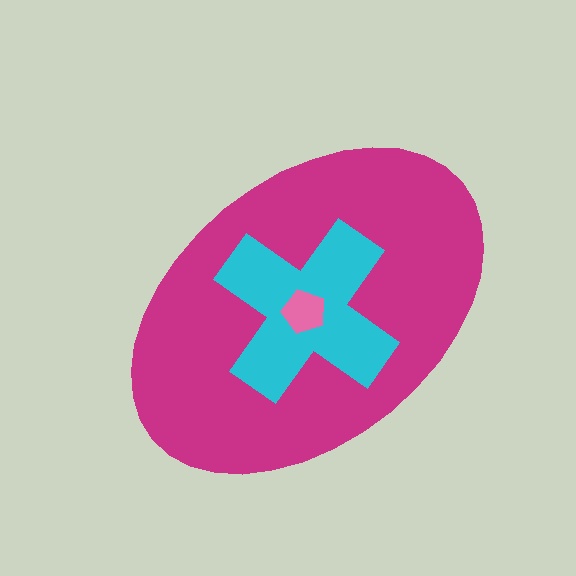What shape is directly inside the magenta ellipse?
The cyan cross.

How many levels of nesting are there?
3.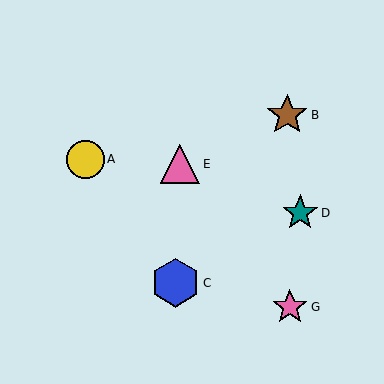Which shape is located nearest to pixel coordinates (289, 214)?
The teal star (labeled D) at (300, 213) is nearest to that location.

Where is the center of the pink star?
The center of the pink star is at (290, 307).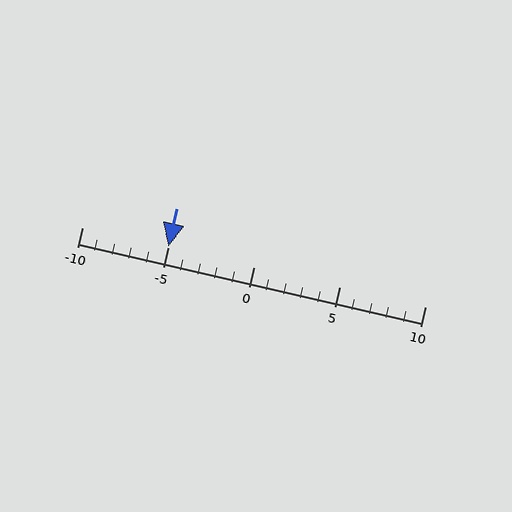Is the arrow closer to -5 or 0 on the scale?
The arrow is closer to -5.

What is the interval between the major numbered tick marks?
The major tick marks are spaced 5 units apart.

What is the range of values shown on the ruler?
The ruler shows values from -10 to 10.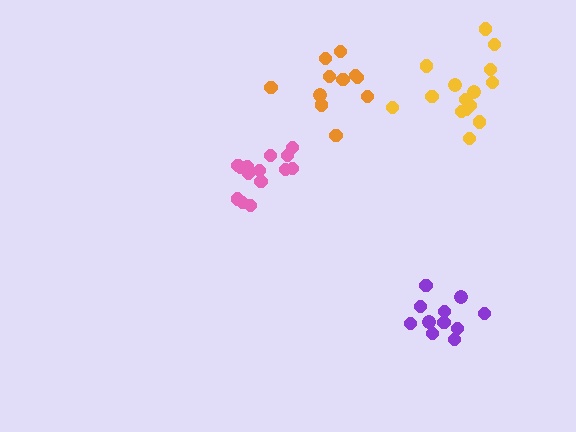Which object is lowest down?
The purple cluster is bottommost.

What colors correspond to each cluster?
The clusters are colored: purple, orange, yellow, pink.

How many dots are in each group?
Group 1: 11 dots, Group 2: 11 dots, Group 3: 15 dots, Group 4: 14 dots (51 total).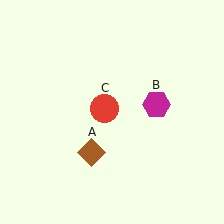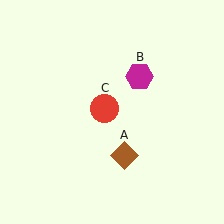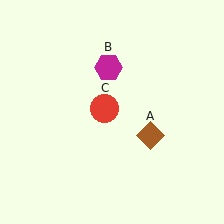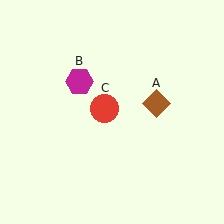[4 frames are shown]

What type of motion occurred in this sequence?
The brown diamond (object A), magenta hexagon (object B) rotated counterclockwise around the center of the scene.